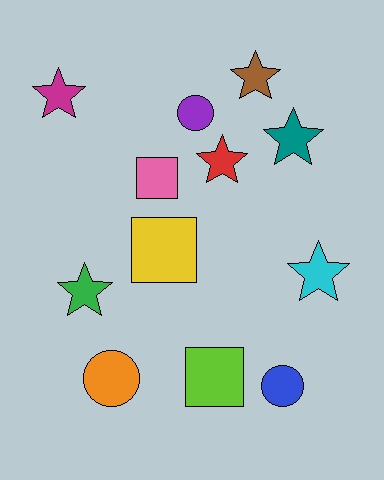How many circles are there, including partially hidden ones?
There are 3 circles.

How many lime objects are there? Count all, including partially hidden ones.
There is 1 lime object.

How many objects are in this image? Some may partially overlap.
There are 12 objects.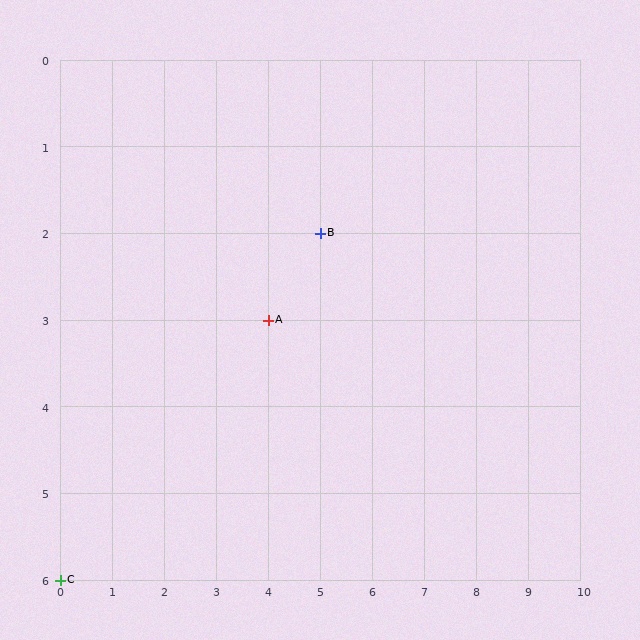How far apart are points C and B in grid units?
Points C and B are 5 columns and 4 rows apart (about 6.4 grid units diagonally).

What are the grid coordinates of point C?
Point C is at grid coordinates (0, 6).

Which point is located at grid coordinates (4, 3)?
Point A is at (4, 3).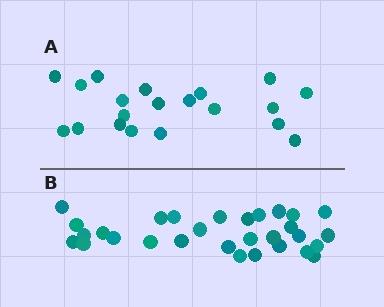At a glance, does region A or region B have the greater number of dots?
Region B (the bottom region) has more dots.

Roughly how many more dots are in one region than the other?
Region B has roughly 10 or so more dots than region A.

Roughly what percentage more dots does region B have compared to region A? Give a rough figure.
About 50% more.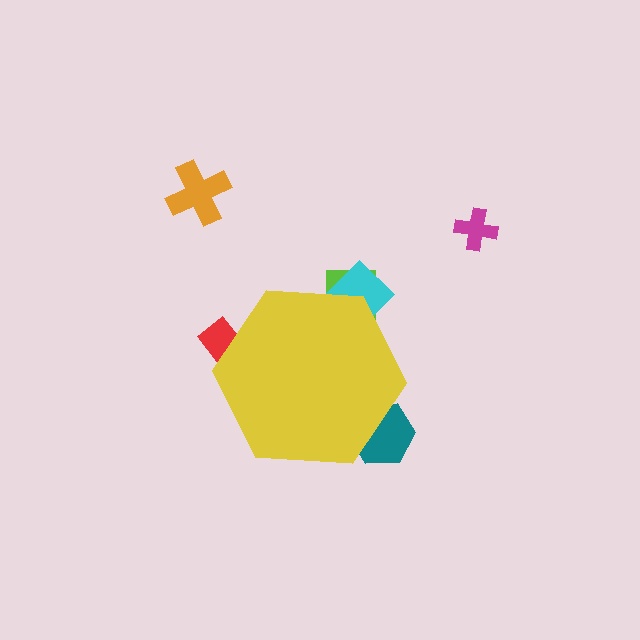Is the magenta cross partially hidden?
No, the magenta cross is fully visible.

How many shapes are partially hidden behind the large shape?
4 shapes are partially hidden.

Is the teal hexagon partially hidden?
Yes, the teal hexagon is partially hidden behind the yellow hexagon.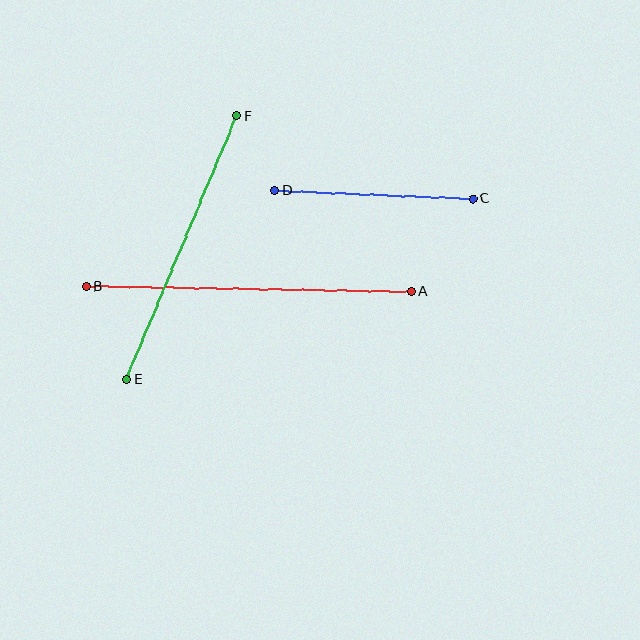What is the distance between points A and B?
The distance is approximately 325 pixels.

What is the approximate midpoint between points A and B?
The midpoint is at approximately (249, 289) pixels.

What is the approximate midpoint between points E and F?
The midpoint is at approximately (182, 248) pixels.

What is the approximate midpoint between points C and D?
The midpoint is at approximately (374, 195) pixels.